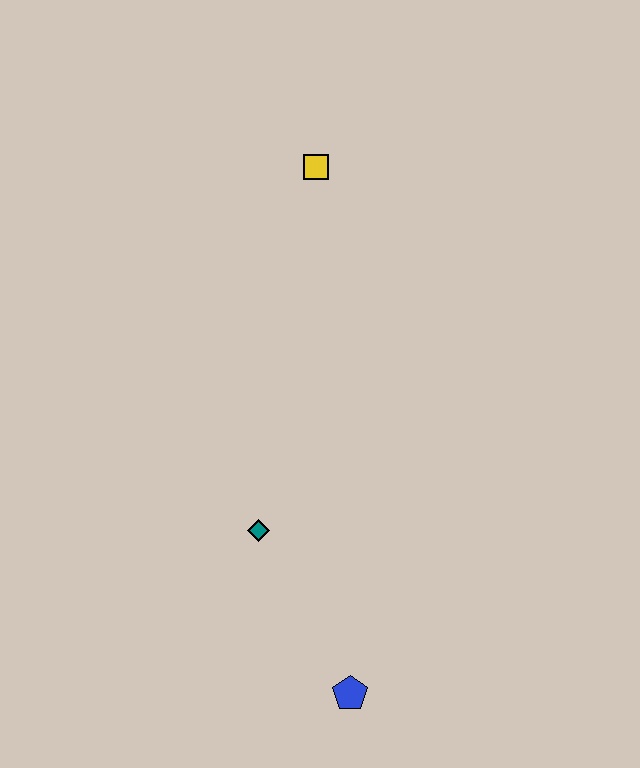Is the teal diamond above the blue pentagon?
Yes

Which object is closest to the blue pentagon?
The teal diamond is closest to the blue pentagon.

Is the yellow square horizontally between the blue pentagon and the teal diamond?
Yes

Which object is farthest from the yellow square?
The blue pentagon is farthest from the yellow square.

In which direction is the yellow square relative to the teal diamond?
The yellow square is above the teal diamond.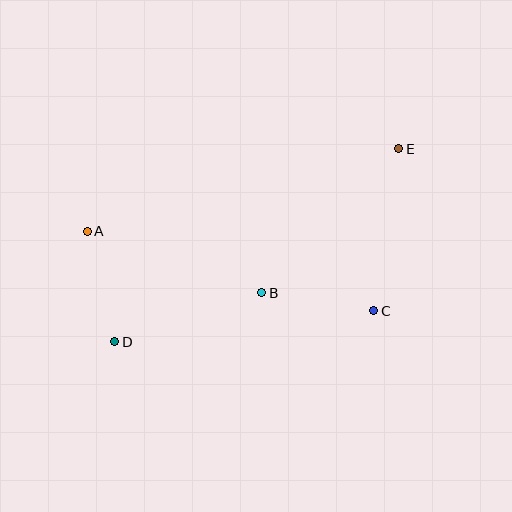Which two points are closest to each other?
Points B and C are closest to each other.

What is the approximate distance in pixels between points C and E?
The distance between C and E is approximately 164 pixels.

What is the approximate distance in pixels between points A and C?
The distance between A and C is approximately 297 pixels.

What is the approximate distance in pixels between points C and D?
The distance between C and D is approximately 261 pixels.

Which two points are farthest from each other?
Points D and E are farthest from each other.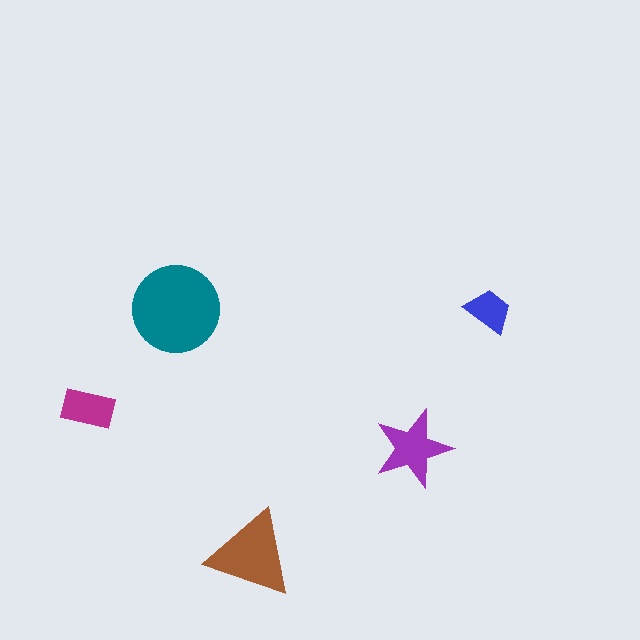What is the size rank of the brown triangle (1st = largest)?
2nd.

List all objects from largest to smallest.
The teal circle, the brown triangle, the purple star, the magenta rectangle, the blue trapezoid.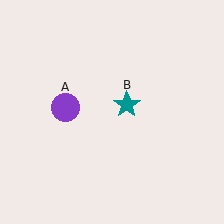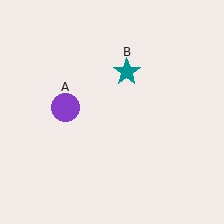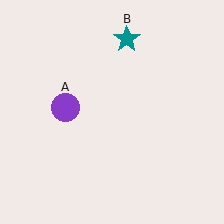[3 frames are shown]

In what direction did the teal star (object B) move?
The teal star (object B) moved up.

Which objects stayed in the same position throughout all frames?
Purple circle (object A) remained stationary.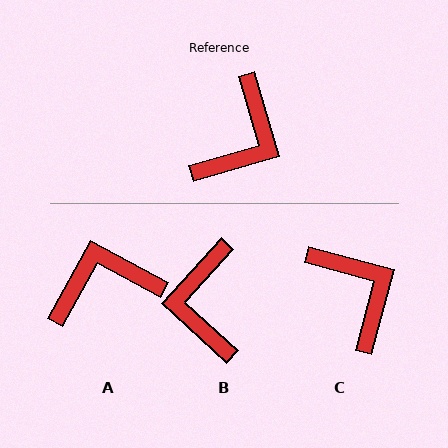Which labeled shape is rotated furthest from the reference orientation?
B, about 149 degrees away.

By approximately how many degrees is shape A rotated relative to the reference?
Approximately 135 degrees counter-clockwise.